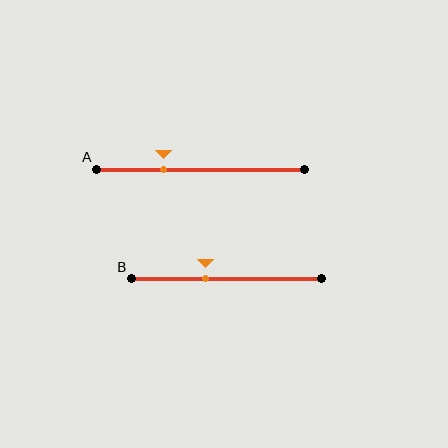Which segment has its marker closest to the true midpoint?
Segment B has its marker closest to the true midpoint.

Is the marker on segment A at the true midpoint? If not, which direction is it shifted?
No, the marker on segment A is shifted to the left by about 18% of the segment length.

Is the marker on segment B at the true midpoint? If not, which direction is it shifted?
No, the marker on segment B is shifted to the left by about 11% of the segment length.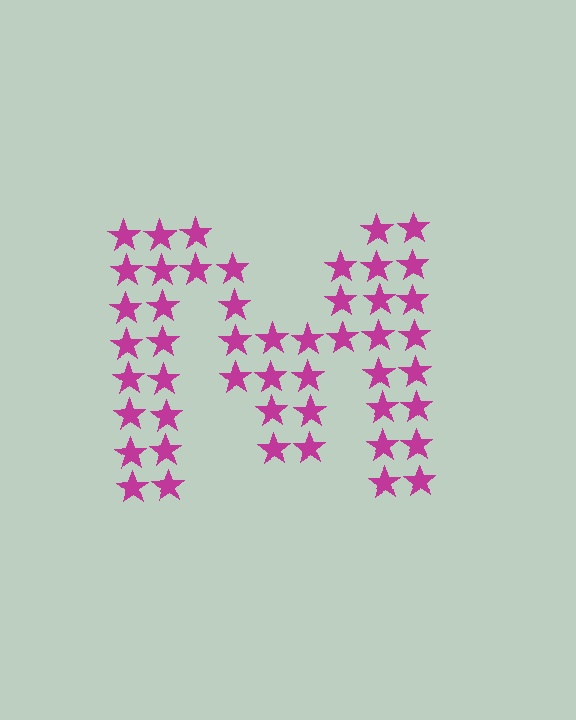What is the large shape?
The large shape is the letter M.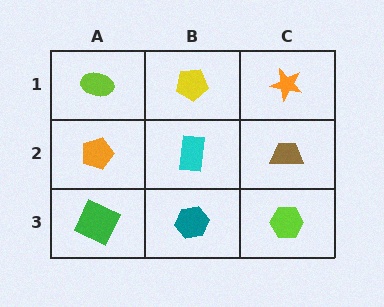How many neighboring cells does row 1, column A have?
2.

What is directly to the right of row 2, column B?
A brown trapezoid.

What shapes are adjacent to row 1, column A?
An orange pentagon (row 2, column A), a yellow pentagon (row 1, column B).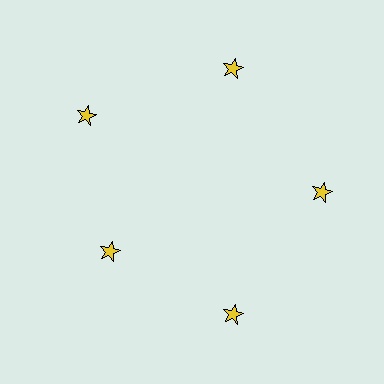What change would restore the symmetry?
The symmetry would be restored by moving it outward, back onto the ring so that all 5 stars sit at equal angles and equal distance from the center.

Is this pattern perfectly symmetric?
No. The 5 yellow stars are arranged in a ring, but one element near the 8 o'clock position is pulled inward toward the center, breaking the 5-fold rotational symmetry.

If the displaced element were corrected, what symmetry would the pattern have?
It would have 5-fold rotational symmetry — the pattern would map onto itself every 72 degrees.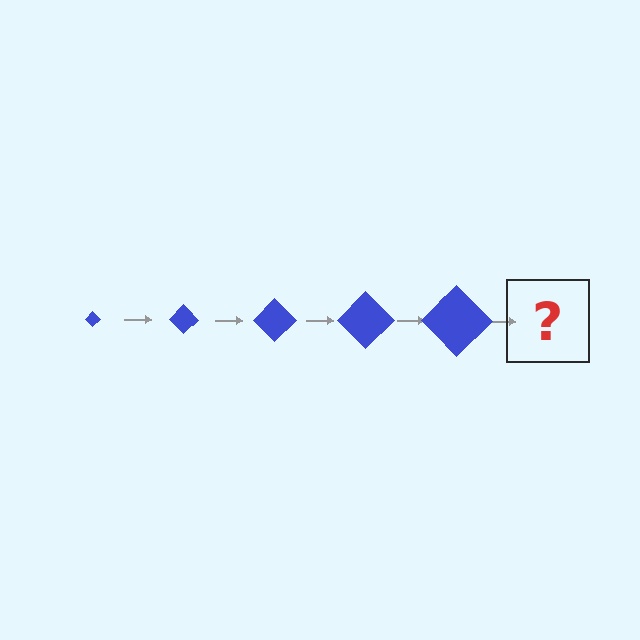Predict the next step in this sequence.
The next step is a blue diamond, larger than the previous one.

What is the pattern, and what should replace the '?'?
The pattern is that the diamond gets progressively larger each step. The '?' should be a blue diamond, larger than the previous one.